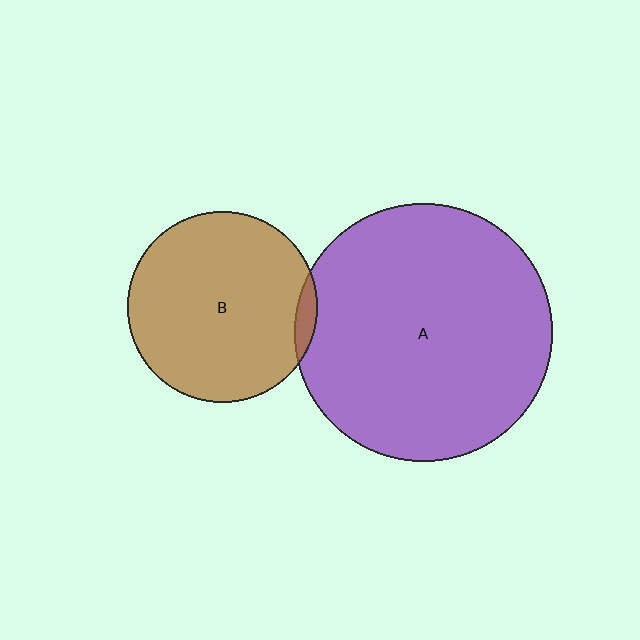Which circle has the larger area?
Circle A (purple).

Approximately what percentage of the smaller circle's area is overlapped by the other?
Approximately 5%.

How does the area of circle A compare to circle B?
Approximately 1.8 times.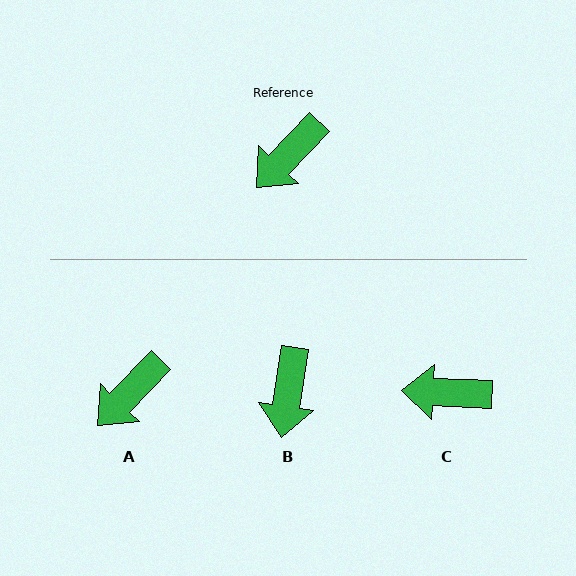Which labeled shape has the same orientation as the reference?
A.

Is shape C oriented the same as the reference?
No, it is off by about 49 degrees.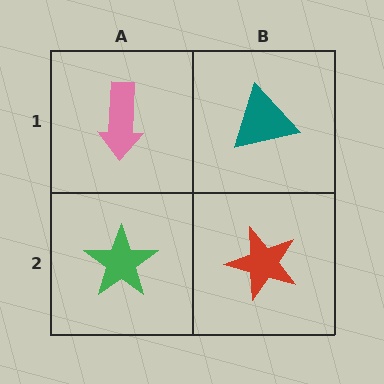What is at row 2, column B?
A red star.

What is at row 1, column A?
A pink arrow.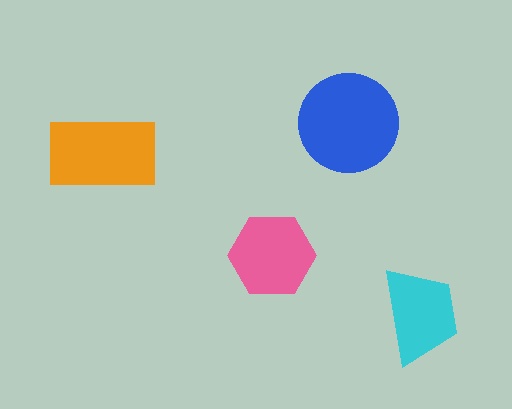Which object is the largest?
The blue circle.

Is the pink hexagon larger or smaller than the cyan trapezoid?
Larger.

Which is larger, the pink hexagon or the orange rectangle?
The orange rectangle.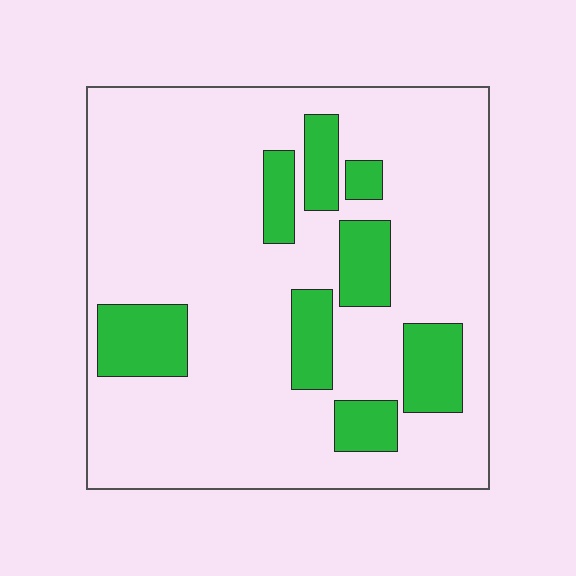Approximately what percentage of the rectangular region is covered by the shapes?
Approximately 20%.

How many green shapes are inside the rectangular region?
8.